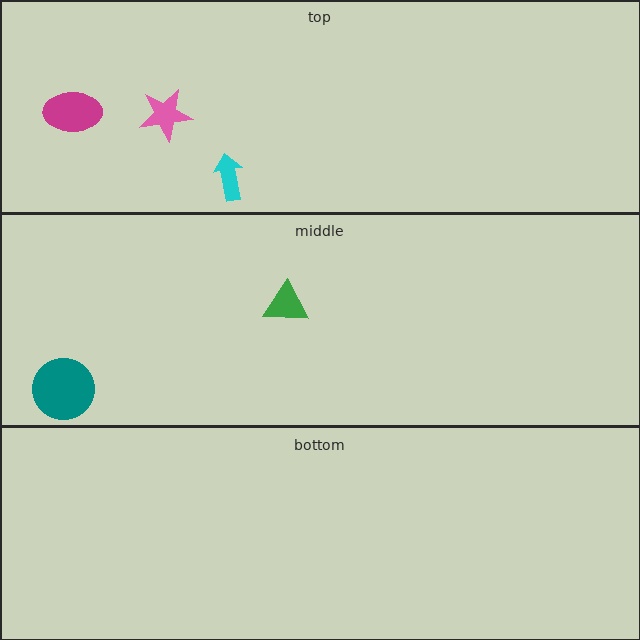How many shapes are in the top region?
3.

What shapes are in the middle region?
The teal circle, the green triangle.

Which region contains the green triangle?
The middle region.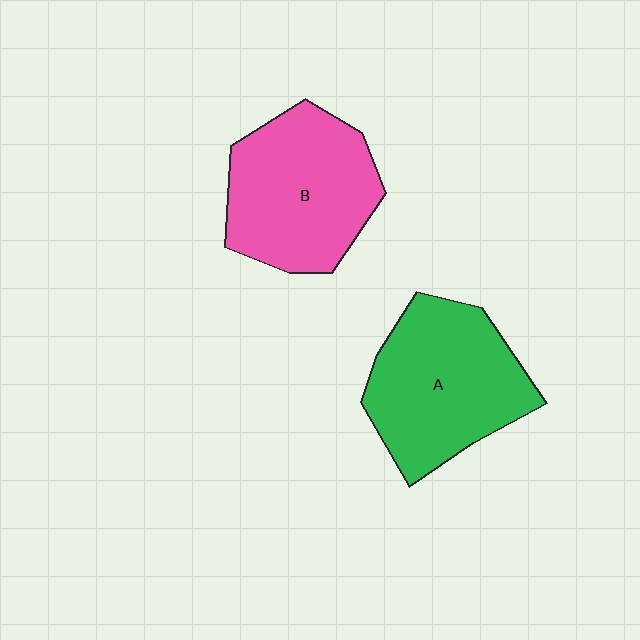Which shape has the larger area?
Shape A (green).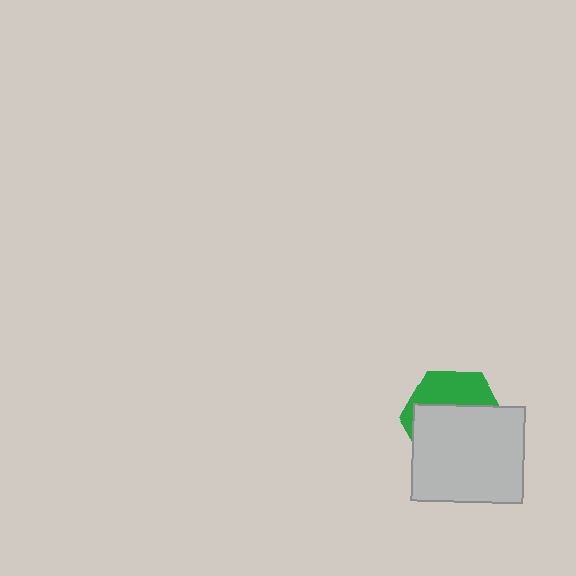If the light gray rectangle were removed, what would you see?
You would see the complete green hexagon.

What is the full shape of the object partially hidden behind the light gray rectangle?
The partially hidden object is a green hexagon.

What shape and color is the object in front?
The object in front is a light gray rectangle.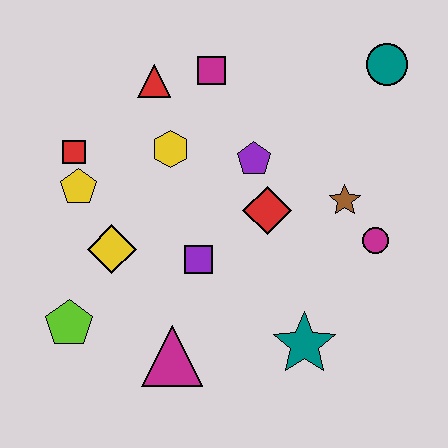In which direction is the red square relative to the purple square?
The red square is to the left of the purple square.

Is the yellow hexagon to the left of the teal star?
Yes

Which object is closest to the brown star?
The magenta circle is closest to the brown star.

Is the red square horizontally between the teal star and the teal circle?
No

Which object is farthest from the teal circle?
The lime pentagon is farthest from the teal circle.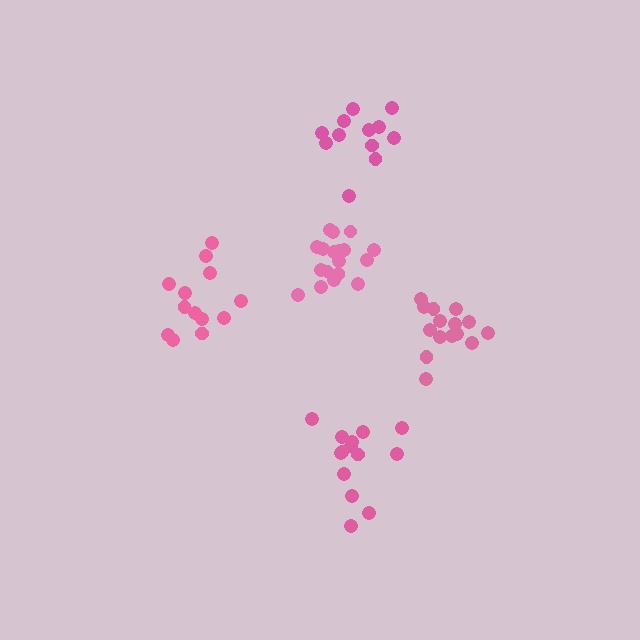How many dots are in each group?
Group 1: 15 dots, Group 2: 12 dots, Group 3: 13 dots, Group 4: 18 dots, Group 5: 14 dots (72 total).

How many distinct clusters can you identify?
There are 5 distinct clusters.